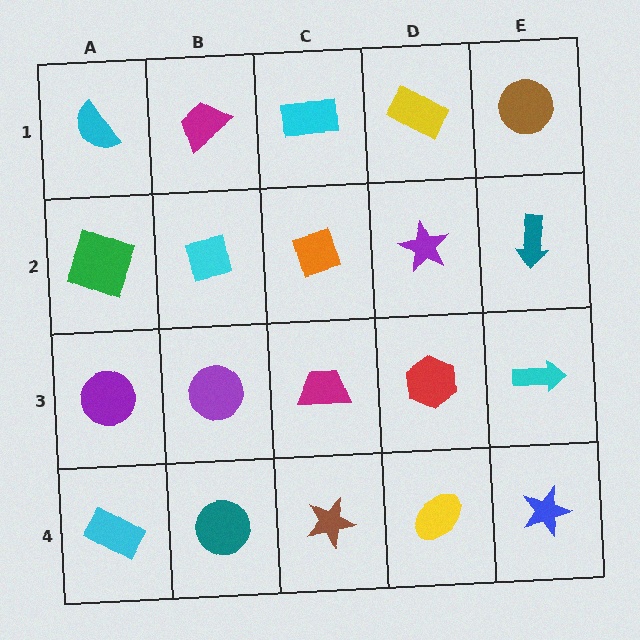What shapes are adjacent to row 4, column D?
A red hexagon (row 3, column D), a brown star (row 4, column C), a blue star (row 4, column E).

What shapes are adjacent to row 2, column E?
A brown circle (row 1, column E), a cyan arrow (row 3, column E), a purple star (row 2, column D).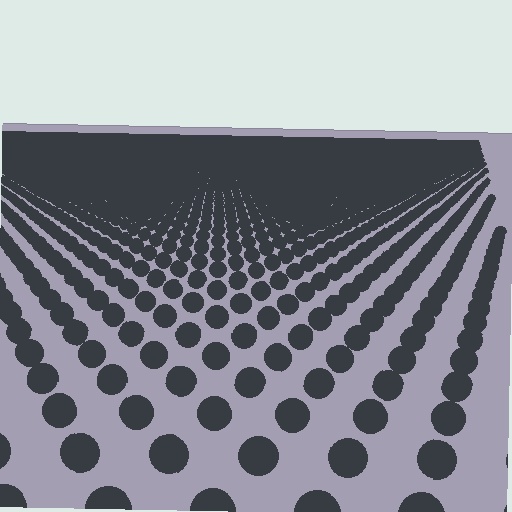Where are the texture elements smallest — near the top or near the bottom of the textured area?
Near the top.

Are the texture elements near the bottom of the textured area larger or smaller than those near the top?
Larger. Near the bottom, elements are closer to the viewer and appear at a bigger on-screen size.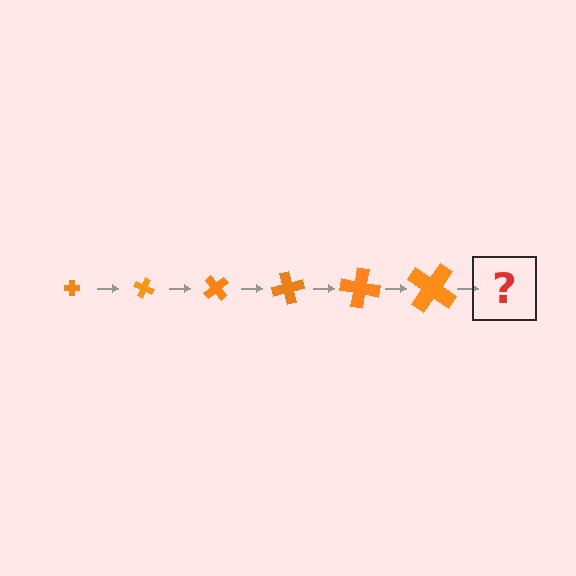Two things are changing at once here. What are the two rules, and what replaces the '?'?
The two rules are that the cross grows larger each step and it rotates 25 degrees each step. The '?' should be a cross, larger than the previous one and rotated 150 degrees from the start.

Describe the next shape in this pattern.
It should be a cross, larger than the previous one and rotated 150 degrees from the start.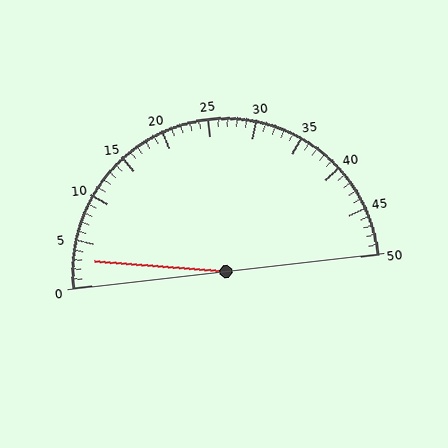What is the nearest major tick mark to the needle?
The nearest major tick mark is 5.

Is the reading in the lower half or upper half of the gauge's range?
The reading is in the lower half of the range (0 to 50).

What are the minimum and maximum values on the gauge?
The gauge ranges from 0 to 50.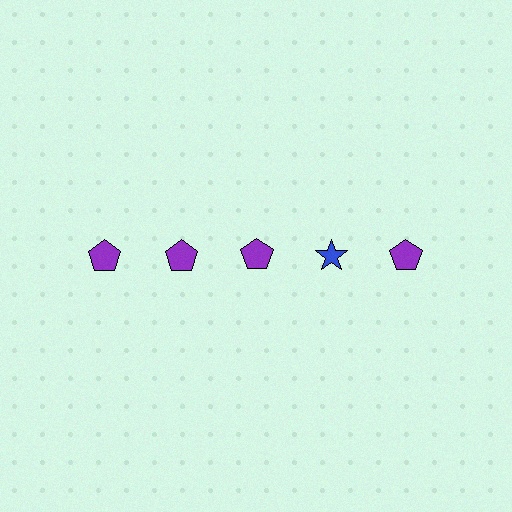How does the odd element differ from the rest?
It differs in both color (blue instead of purple) and shape (star instead of pentagon).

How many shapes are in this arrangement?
There are 5 shapes arranged in a grid pattern.